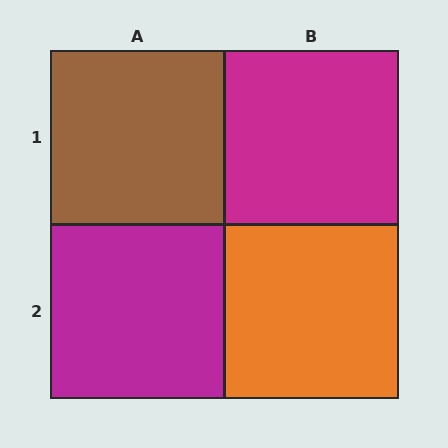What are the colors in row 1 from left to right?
Brown, magenta.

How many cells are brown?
1 cell is brown.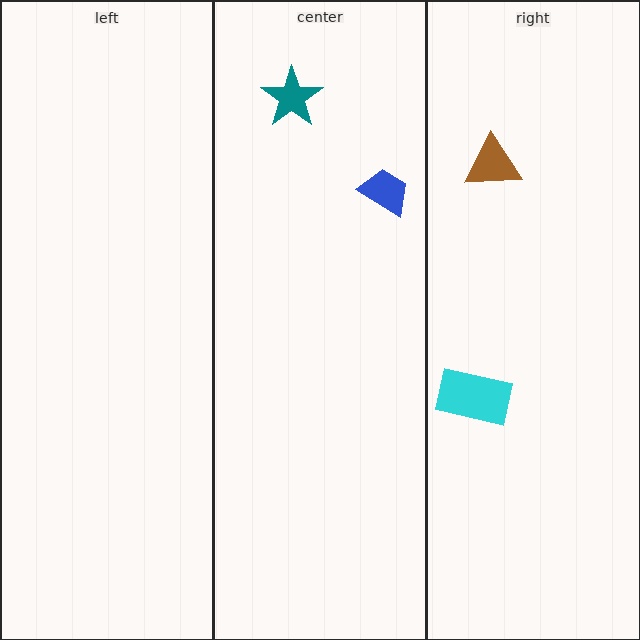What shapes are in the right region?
The cyan rectangle, the brown triangle.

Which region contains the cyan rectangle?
The right region.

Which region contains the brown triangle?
The right region.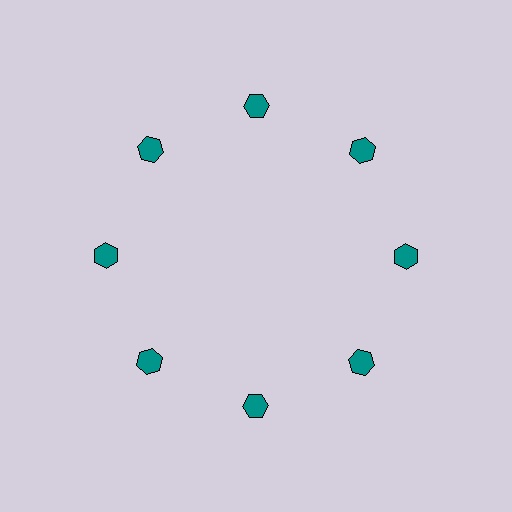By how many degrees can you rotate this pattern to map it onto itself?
The pattern maps onto itself every 45 degrees of rotation.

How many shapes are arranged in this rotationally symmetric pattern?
There are 8 shapes, arranged in 8 groups of 1.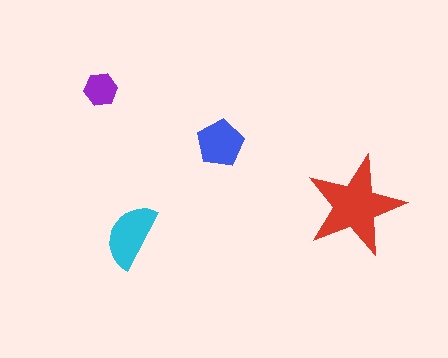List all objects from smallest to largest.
The purple hexagon, the blue pentagon, the cyan semicircle, the red star.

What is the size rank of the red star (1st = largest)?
1st.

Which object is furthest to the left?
The purple hexagon is leftmost.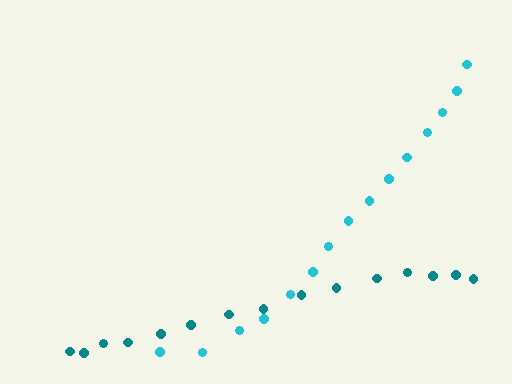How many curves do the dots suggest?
There are 2 distinct paths.